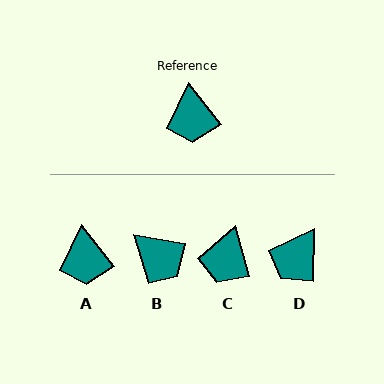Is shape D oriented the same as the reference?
No, it is off by about 39 degrees.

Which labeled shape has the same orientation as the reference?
A.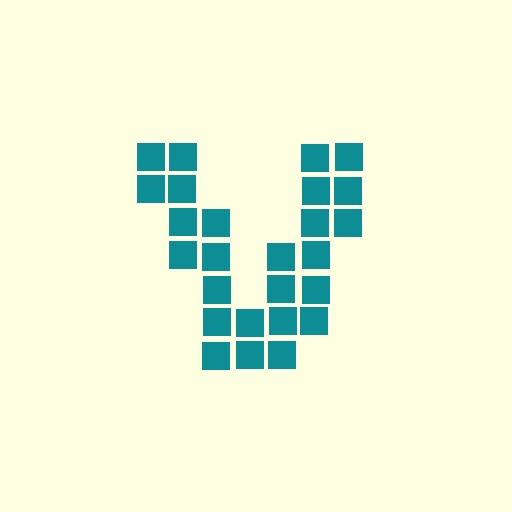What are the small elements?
The small elements are squares.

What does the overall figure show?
The overall figure shows the letter V.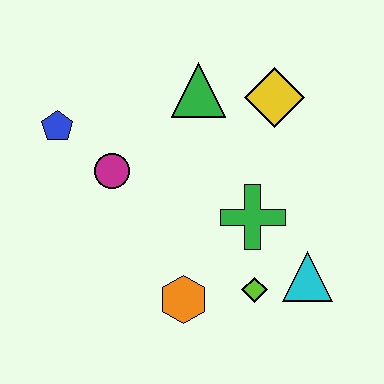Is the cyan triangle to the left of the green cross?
No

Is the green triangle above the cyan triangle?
Yes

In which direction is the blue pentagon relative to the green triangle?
The blue pentagon is to the left of the green triangle.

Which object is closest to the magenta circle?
The blue pentagon is closest to the magenta circle.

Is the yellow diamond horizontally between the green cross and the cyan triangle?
Yes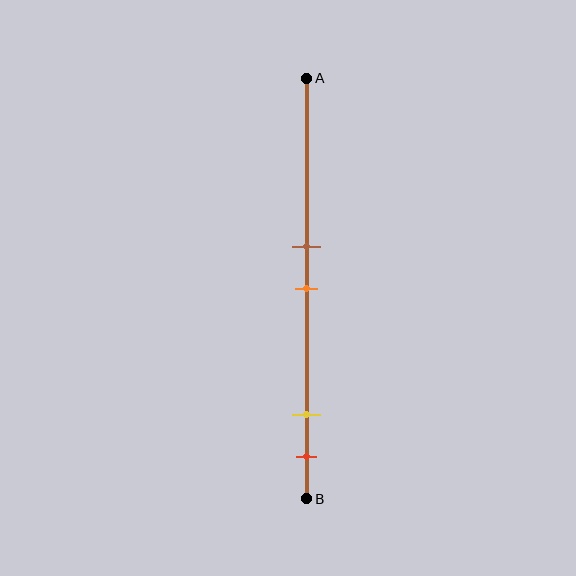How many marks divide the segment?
There are 4 marks dividing the segment.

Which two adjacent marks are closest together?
The brown and orange marks are the closest adjacent pair.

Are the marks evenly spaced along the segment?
No, the marks are not evenly spaced.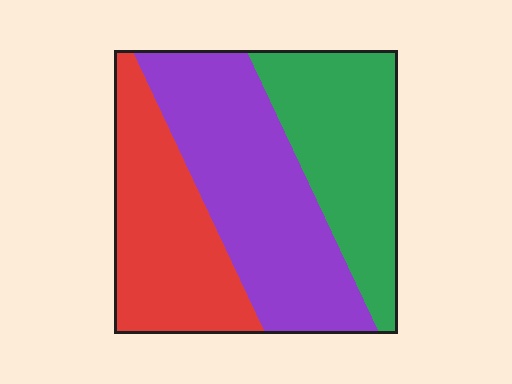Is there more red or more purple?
Purple.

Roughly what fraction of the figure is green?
Green takes up about one third (1/3) of the figure.